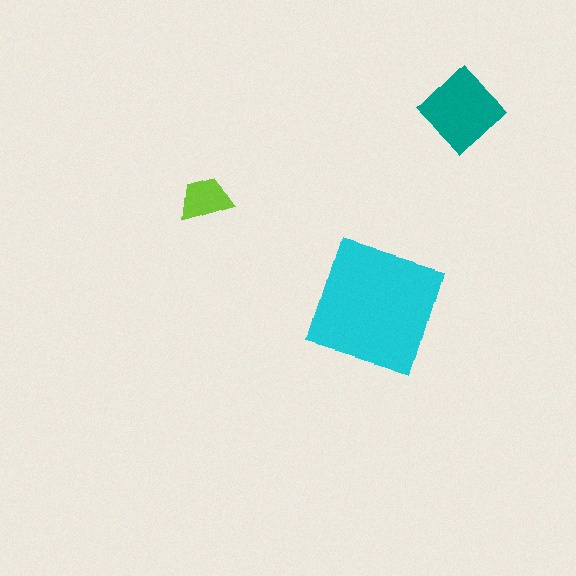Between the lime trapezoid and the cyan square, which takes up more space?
The cyan square.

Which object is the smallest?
The lime trapezoid.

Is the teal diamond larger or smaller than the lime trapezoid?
Larger.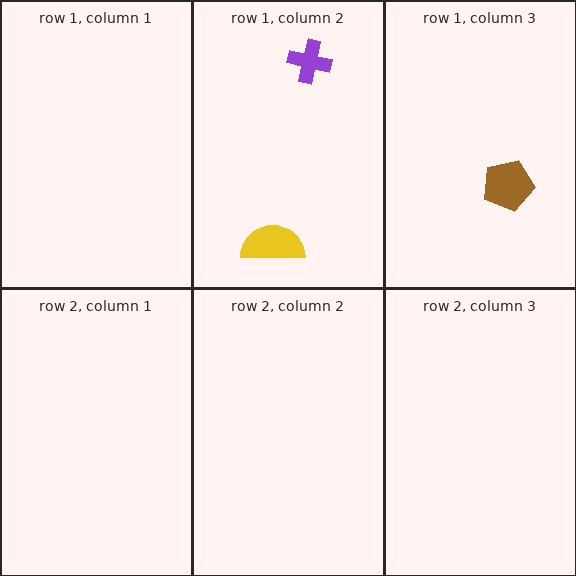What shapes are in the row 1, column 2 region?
The purple cross, the yellow semicircle.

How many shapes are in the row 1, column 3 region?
1.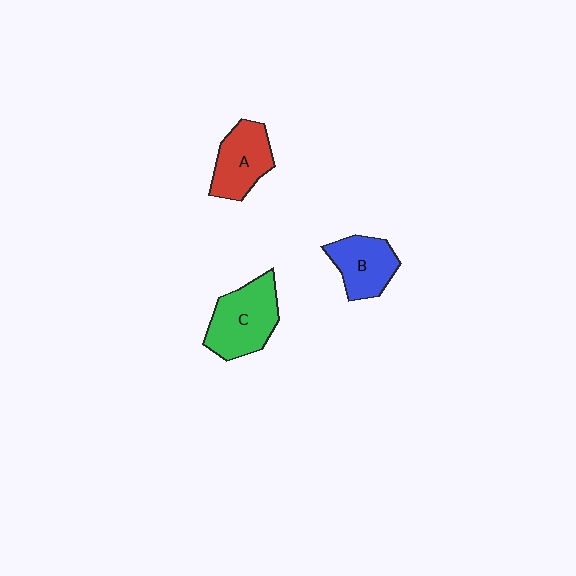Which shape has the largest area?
Shape C (green).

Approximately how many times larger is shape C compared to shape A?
Approximately 1.2 times.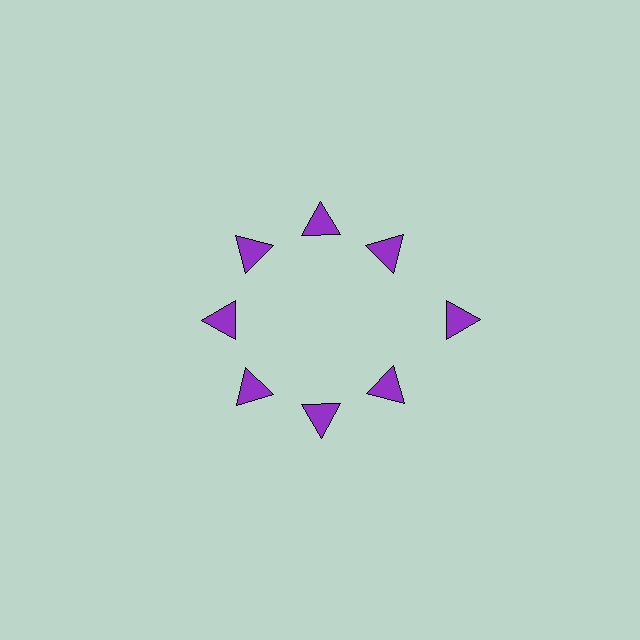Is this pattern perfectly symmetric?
No. The 8 purple triangles are arranged in a ring, but one element near the 3 o'clock position is pushed outward from the center, breaking the 8-fold rotational symmetry.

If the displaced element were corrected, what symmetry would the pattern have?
It would have 8-fold rotational symmetry — the pattern would map onto itself every 45 degrees.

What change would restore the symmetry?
The symmetry would be restored by moving it inward, back onto the ring so that all 8 triangles sit at equal angles and equal distance from the center.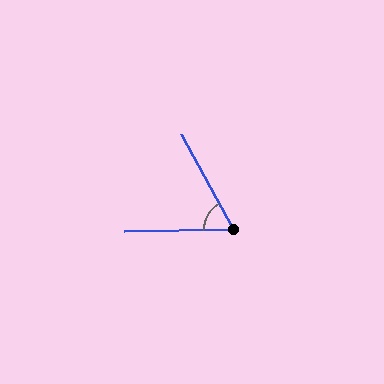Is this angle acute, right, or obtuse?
It is acute.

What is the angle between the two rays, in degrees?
Approximately 62 degrees.